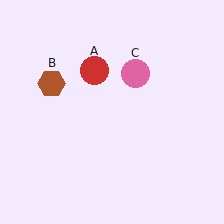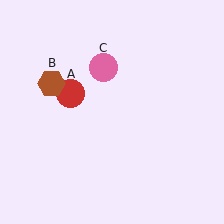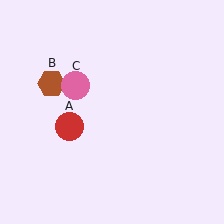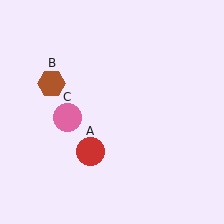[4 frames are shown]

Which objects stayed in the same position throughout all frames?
Brown hexagon (object B) remained stationary.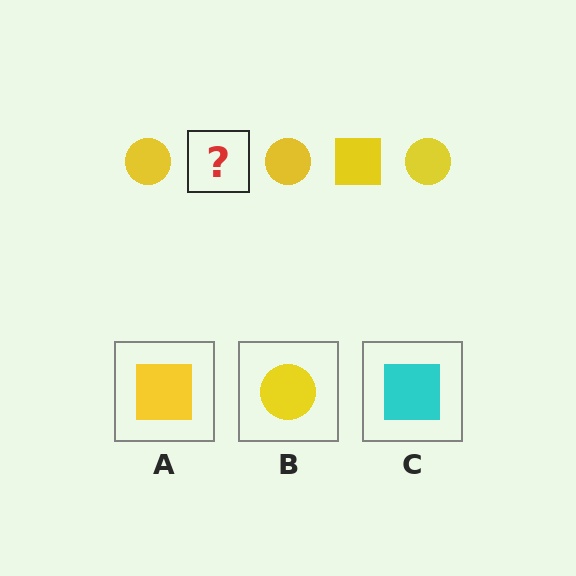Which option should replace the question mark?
Option A.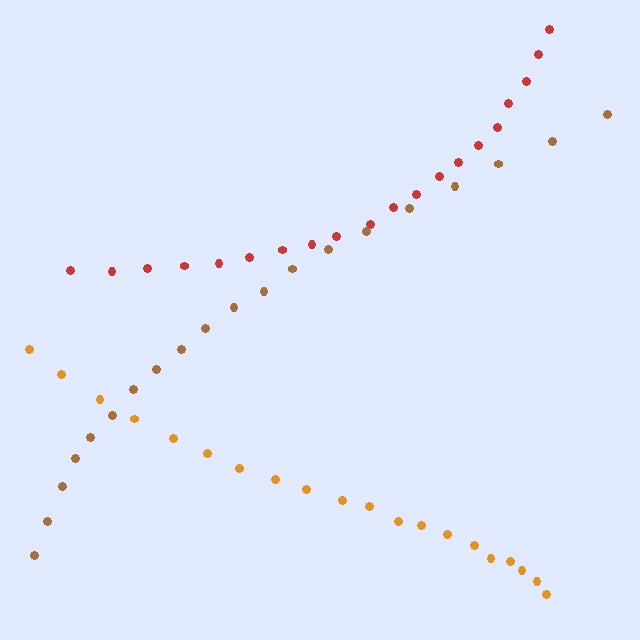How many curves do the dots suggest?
There are 3 distinct paths.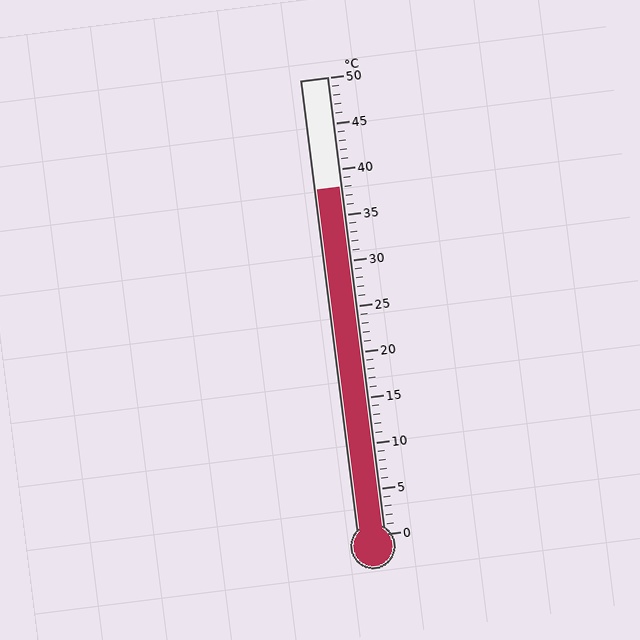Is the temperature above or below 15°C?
The temperature is above 15°C.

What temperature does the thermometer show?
The thermometer shows approximately 38°C.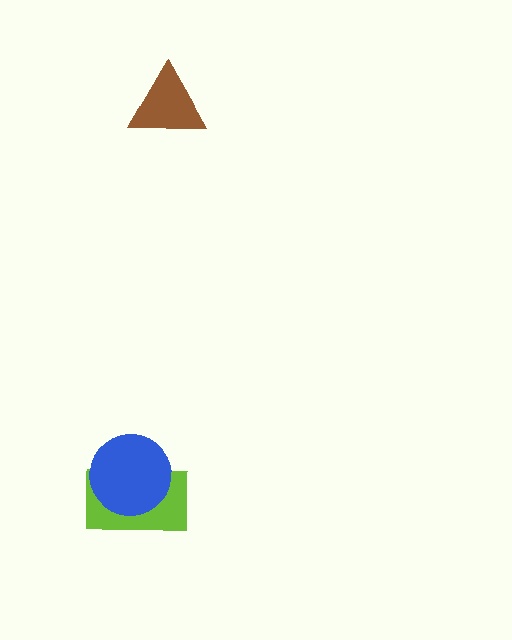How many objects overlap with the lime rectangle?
1 object overlaps with the lime rectangle.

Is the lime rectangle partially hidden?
Yes, it is partially covered by another shape.